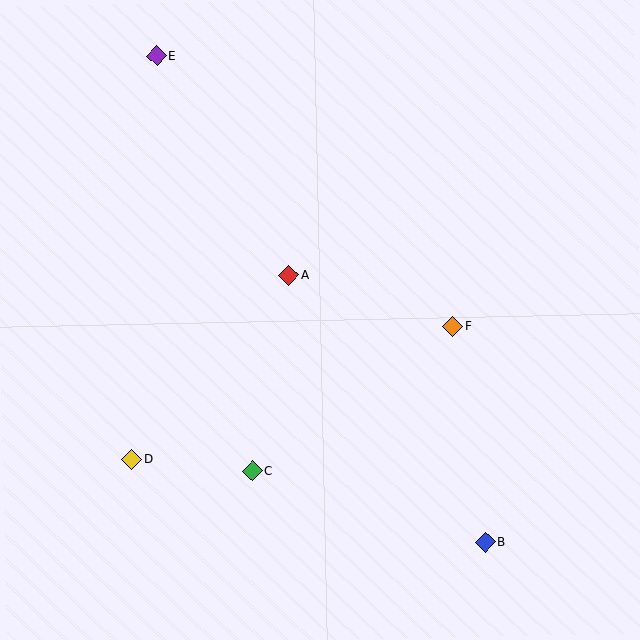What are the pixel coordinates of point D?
Point D is at (132, 459).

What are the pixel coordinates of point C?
Point C is at (253, 471).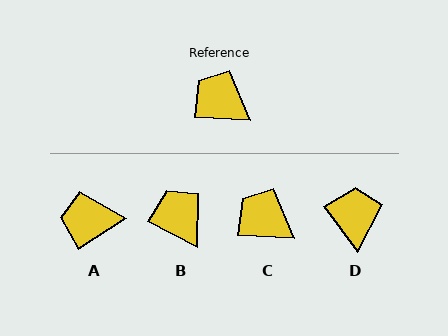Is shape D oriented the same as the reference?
No, it is off by about 51 degrees.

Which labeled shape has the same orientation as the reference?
C.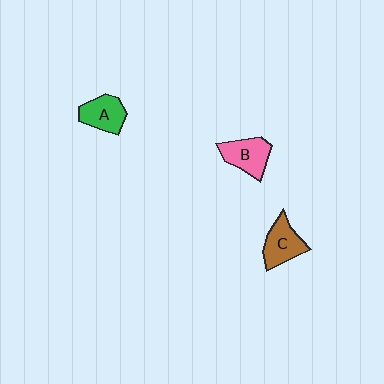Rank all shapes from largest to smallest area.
From largest to smallest: B (pink), C (brown), A (green).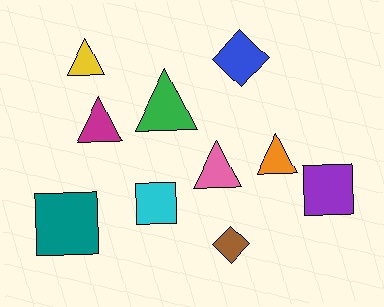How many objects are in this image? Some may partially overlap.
There are 10 objects.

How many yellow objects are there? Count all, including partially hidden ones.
There is 1 yellow object.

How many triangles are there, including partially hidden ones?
There are 5 triangles.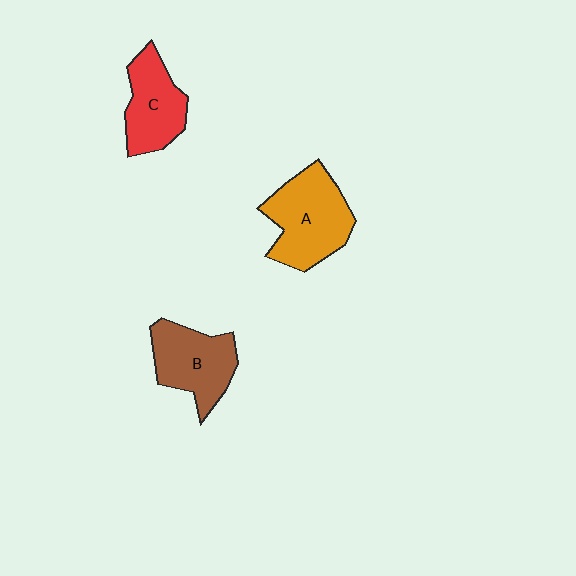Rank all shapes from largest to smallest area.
From largest to smallest: A (orange), B (brown), C (red).